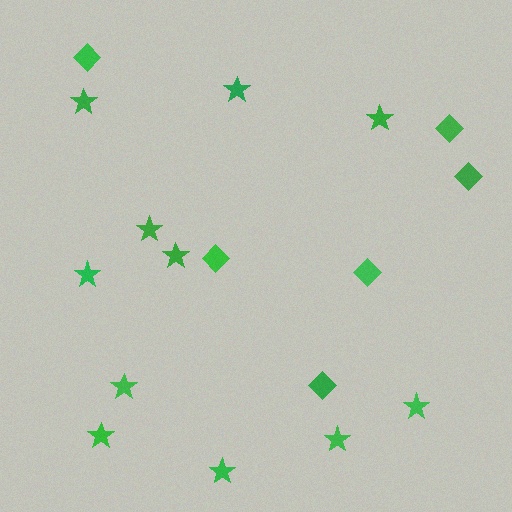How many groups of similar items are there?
There are 2 groups: one group of diamonds (6) and one group of stars (11).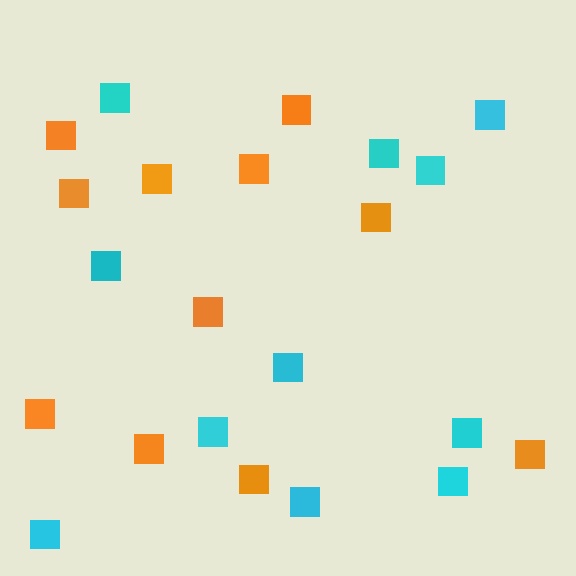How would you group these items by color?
There are 2 groups: one group of orange squares (11) and one group of cyan squares (11).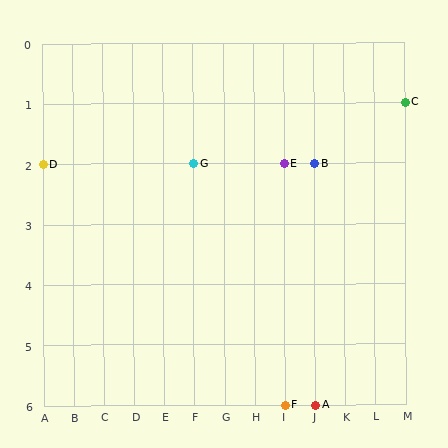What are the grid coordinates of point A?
Point A is at grid coordinates (J, 6).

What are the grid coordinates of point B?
Point B is at grid coordinates (J, 2).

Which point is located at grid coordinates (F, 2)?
Point G is at (F, 2).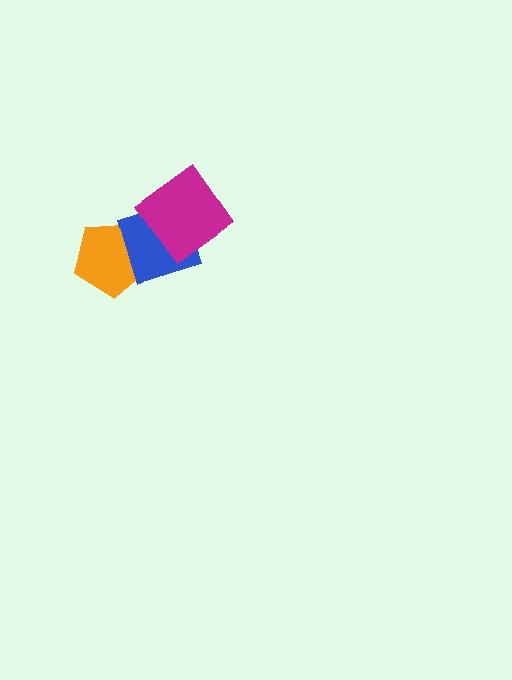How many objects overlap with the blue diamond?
2 objects overlap with the blue diamond.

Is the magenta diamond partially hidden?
No, no other shape covers it.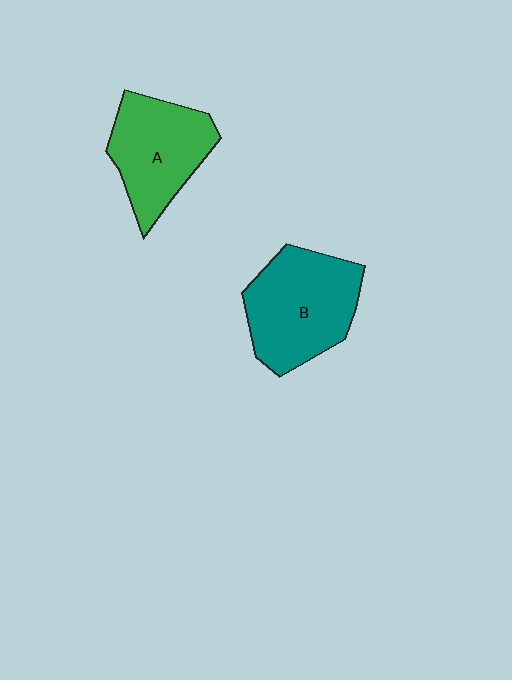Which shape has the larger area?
Shape B (teal).